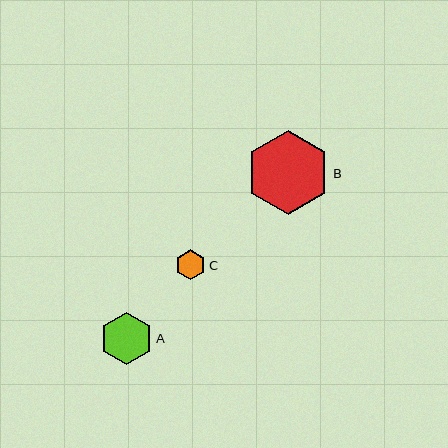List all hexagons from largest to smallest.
From largest to smallest: B, A, C.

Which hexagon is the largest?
Hexagon B is the largest with a size of approximately 84 pixels.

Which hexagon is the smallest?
Hexagon C is the smallest with a size of approximately 30 pixels.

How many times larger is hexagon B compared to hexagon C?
Hexagon B is approximately 2.8 times the size of hexagon C.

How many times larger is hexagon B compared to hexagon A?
Hexagon B is approximately 1.6 times the size of hexagon A.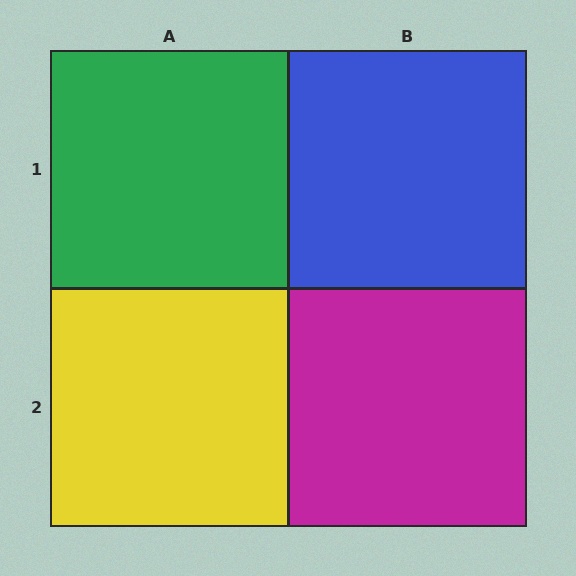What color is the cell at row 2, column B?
Magenta.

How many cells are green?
1 cell is green.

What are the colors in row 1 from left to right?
Green, blue.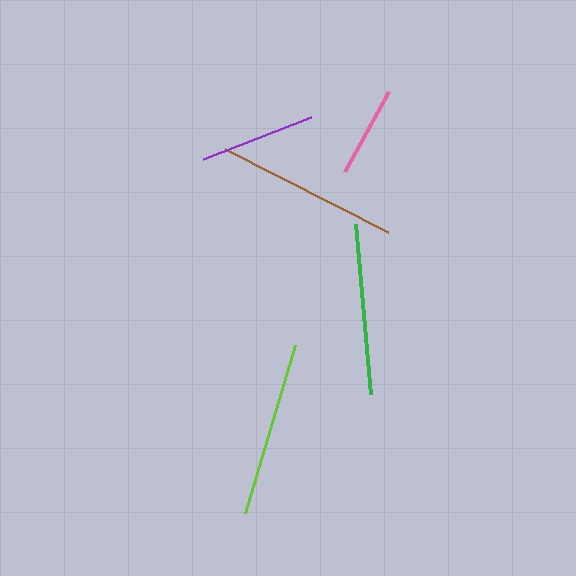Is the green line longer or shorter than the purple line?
The green line is longer than the purple line.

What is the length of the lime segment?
The lime segment is approximately 176 pixels long.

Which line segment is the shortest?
The pink line is the shortest at approximately 91 pixels.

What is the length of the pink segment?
The pink segment is approximately 91 pixels long.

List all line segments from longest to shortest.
From longest to shortest: brown, lime, green, purple, pink.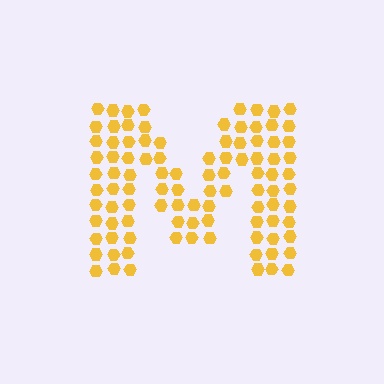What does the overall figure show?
The overall figure shows the letter M.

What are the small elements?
The small elements are hexagons.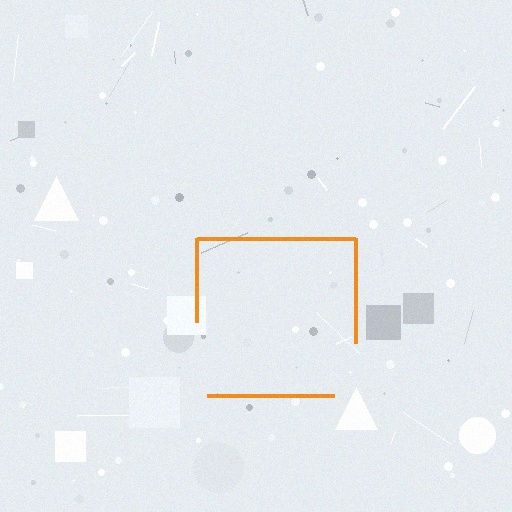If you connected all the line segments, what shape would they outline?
They would outline a square.